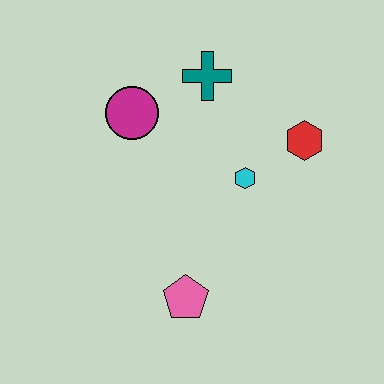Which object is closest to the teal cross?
The magenta circle is closest to the teal cross.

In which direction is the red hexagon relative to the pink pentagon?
The red hexagon is above the pink pentagon.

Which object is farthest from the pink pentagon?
The teal cross is farthest from the pink pentagon.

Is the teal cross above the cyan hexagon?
Yes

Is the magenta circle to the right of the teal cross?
No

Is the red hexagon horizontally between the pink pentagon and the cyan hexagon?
No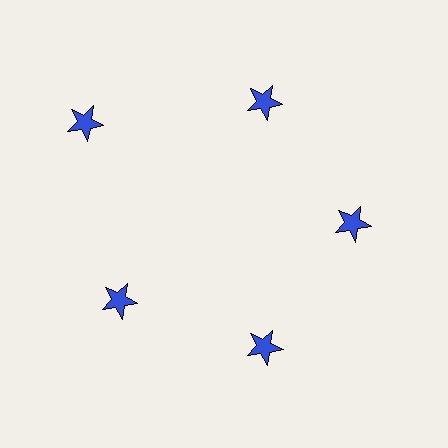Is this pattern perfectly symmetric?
No. The 5 blue stars are arranged in a ring, but one element near the 10 o'clock position is pushed outward from the center, breaking the 5-fold rotational symmetry.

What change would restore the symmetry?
The symmetry would be restored by moving it inward, back onto the ring so that all 5 stars sit at equal angles and equal distance from the center.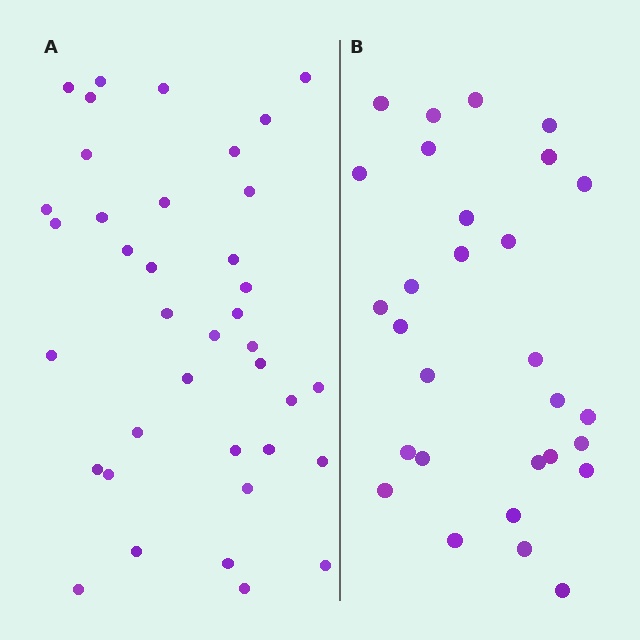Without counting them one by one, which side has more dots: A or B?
Region A (the left region) has more dots.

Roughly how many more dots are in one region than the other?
Region A has roughly 8 or so more dots than region B.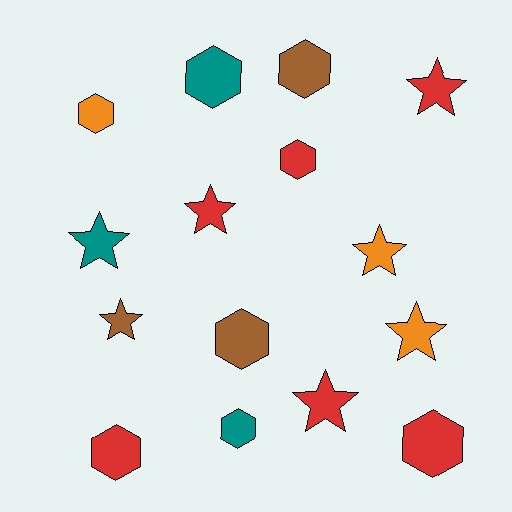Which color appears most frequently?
Red, with 6 objects.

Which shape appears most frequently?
Hexagon, with 8 objects.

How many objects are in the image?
There are 15 objects.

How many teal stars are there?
There is 1 teal star.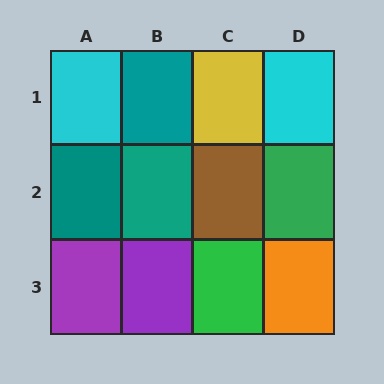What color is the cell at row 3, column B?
Purple.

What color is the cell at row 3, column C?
Green.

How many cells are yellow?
1 cell is yellow.